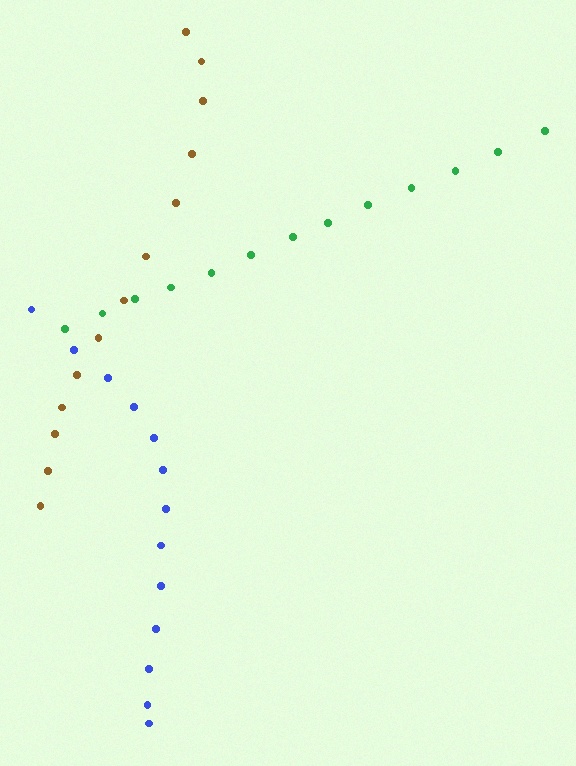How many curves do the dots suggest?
There are 3 distinct paths.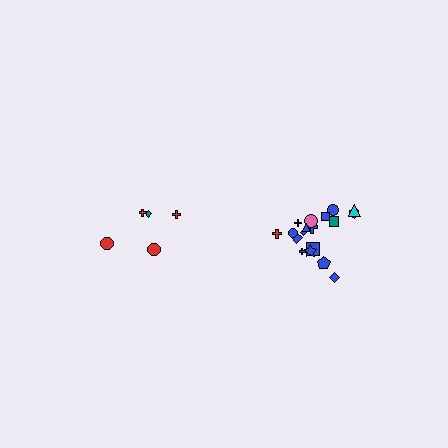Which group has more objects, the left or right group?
The right group.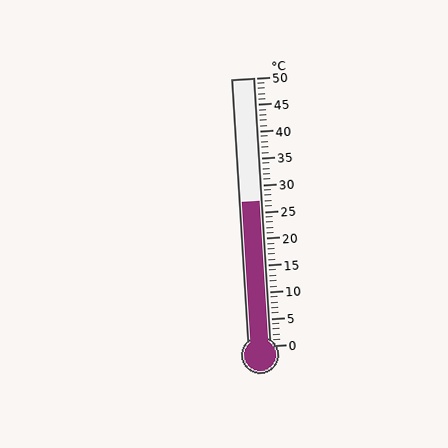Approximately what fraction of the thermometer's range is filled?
The thermometer is filled to approximately 55% of its range.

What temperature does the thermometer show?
The thermometer shows approximately 27°C.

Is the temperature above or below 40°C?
The temperature is below 40°C.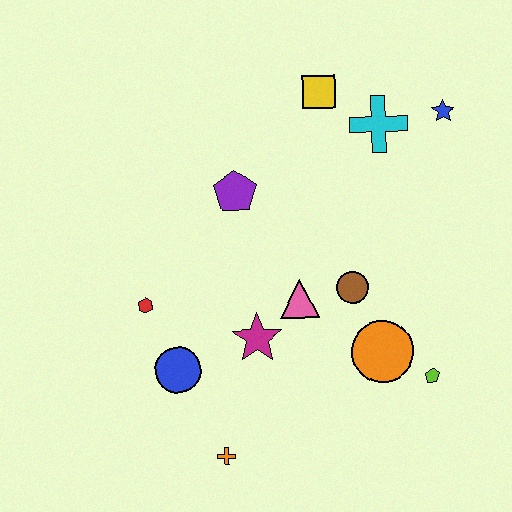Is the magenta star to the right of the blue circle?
Yes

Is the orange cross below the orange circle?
Yes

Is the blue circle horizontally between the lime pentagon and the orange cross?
No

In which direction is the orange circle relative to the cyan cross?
The orange circle is below the cyan cross.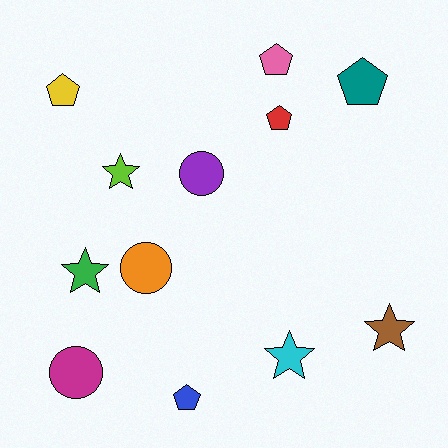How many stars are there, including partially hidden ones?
There are 4 stars.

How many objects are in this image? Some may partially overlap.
There are 12 objects.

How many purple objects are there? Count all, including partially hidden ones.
There is 1 purple object.